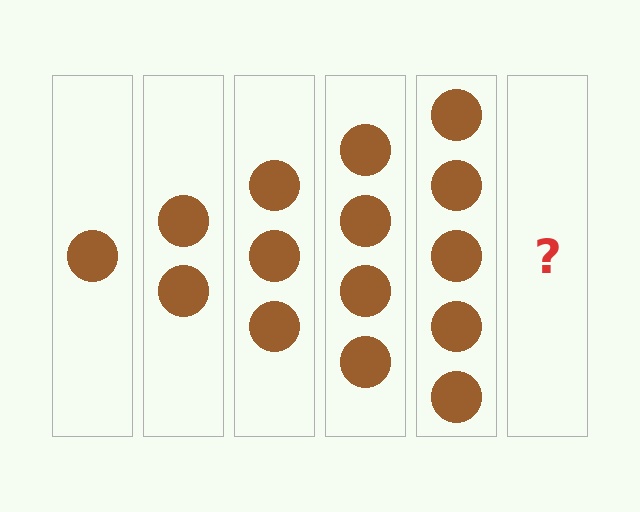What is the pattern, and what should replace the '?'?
The pattern is that each step adds one more circle. The '?' should be 6 circles.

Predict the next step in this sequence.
The next step is 6 circles.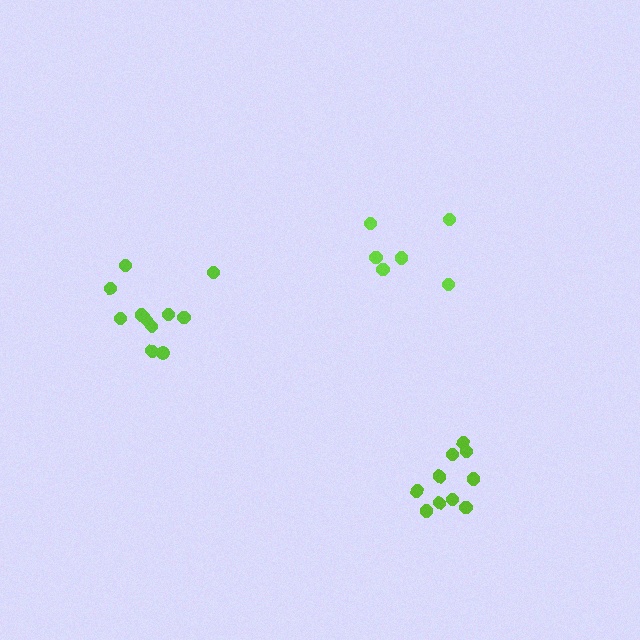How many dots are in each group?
Group 1: 11 dots, Group 2: 10 dots, Group 3: 6 dots (27 total).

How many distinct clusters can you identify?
There are 3 distinct clusters.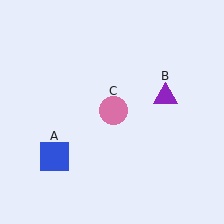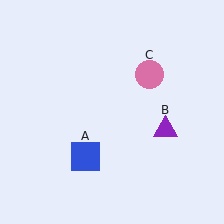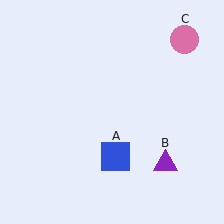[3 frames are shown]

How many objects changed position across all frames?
3 objects changed position: blue square (object A), purple triangle (object B), pink circle (object C).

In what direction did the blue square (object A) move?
The blue square (object A) moved right.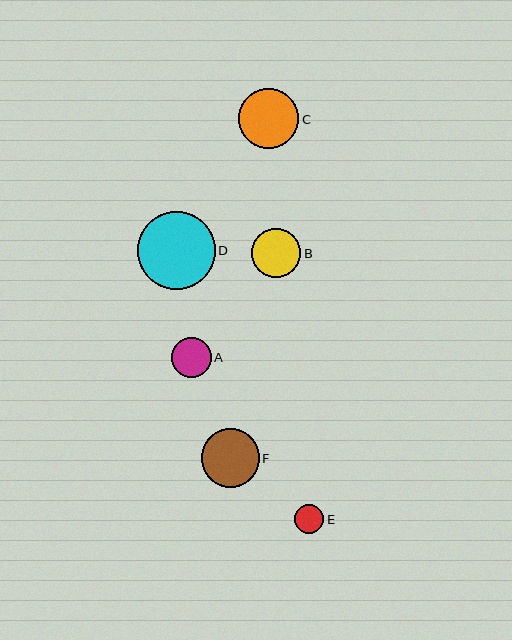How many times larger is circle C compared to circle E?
Circle C is approximately 2.1 times the size of circle E.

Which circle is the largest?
Circle D is the largest with a size of approximately 78 pixels.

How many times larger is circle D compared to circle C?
Circle D is approximately 1.3 times the size of circle C.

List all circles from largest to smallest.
From largest to smallest: D, C, F, B, A, E.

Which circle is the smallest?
Circle E is the smallest with a size of approximately 29 pixels.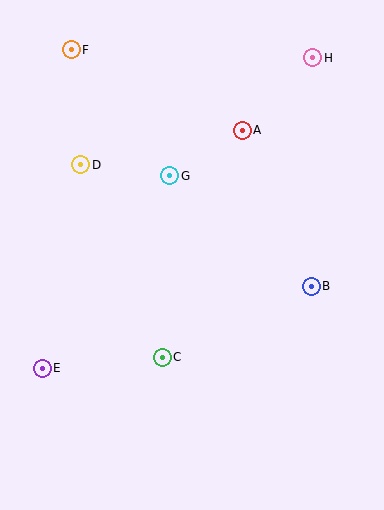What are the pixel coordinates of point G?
Point G is at (170, 176).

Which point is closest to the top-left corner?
Point F is closest to the top-left corner.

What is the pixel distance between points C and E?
The distance between C and E is 121 pixels.